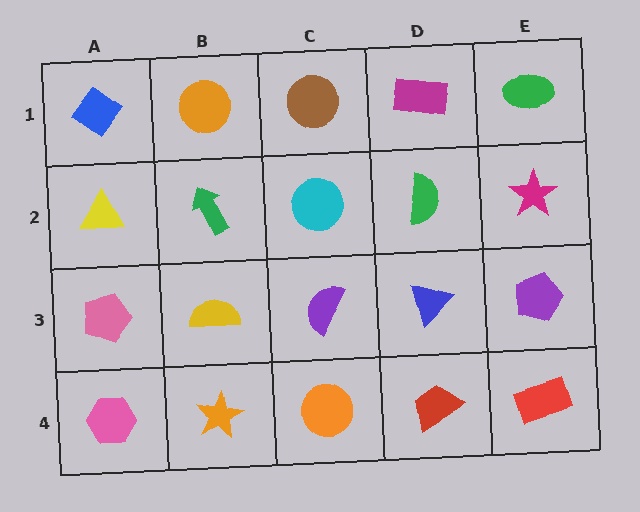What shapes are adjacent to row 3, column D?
A green semicircle (row 2, column D), a red trapezoid (row 4, column D), a purple semicircle (row 3, column C), a purple pentagon (row 3, column E).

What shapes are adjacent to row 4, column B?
A yellow semicircle (row 3, column B), a pink hexagon (row 4, column A), an orange circle (row 4, column C).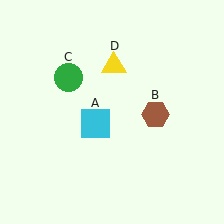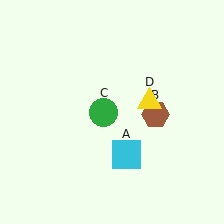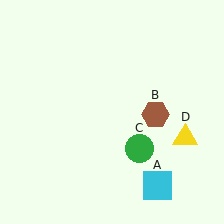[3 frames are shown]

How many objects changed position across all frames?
3 objects changed position: cyan square (object A), green circle (object C), yellow triangle (object D).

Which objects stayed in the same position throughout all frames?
Brown hexagon (object B) remained stationary.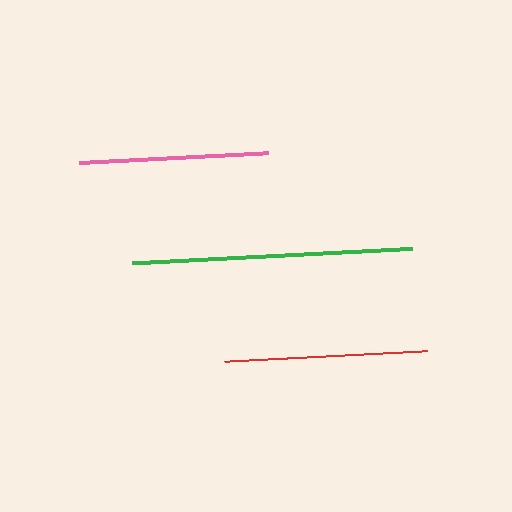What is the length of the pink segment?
The pink segment is approximately 189 pixels long.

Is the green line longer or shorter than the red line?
The green line is longer than the red line.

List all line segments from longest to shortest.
From longest to shortest: green, red, pink.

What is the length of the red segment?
The red segment is approximately 202 pixels long.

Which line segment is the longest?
The green line is the longest at approximately 280 pixels.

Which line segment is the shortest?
The pink line is the shortest at approximately 189 pixels.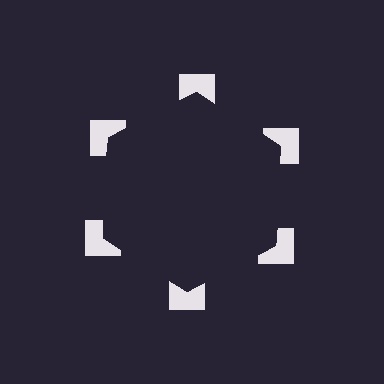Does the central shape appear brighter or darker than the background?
It typically appears slightly darker than the background, even though no actual brightness change is drawn.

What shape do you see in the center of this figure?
An illusory hexagon — its edges are inferred from the aligned wedge cuts in the notched squares, not physically drawn.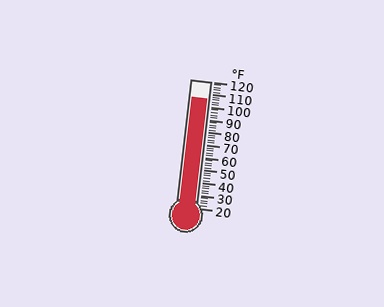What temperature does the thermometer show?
The thermometer shows approximately 106°F.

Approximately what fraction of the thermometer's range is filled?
The thermometer is filled to approximately 85% of its range.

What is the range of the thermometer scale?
The thermometer scale ranges from 20°F to 120°F.